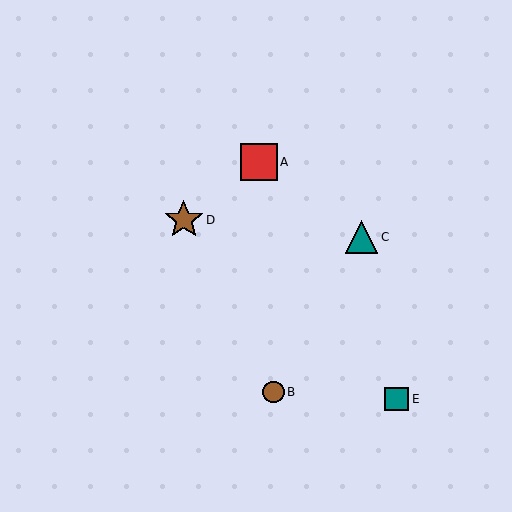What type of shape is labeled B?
Shape B is a brown circle.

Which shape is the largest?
The brown star (labeled D) is the largest.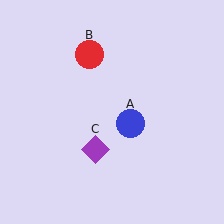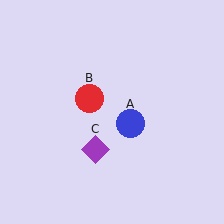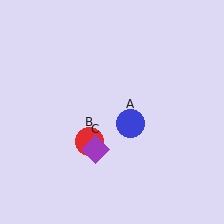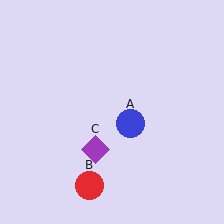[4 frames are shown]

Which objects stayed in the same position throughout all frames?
Blue circle (object A) and purple diamond (object C) remained stationary.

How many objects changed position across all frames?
1 object changed position: red circle (object B).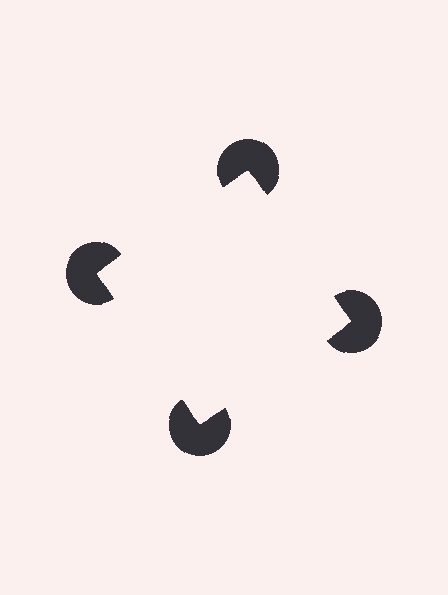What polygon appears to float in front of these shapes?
An illusory square — its edges are inferred from the aligned wedge cuts in the pac-man discs, not physically drawn.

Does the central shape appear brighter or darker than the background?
It typically appears slightly brighter than the background, even though no actual brightness change is drawn.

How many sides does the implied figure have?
4 sides.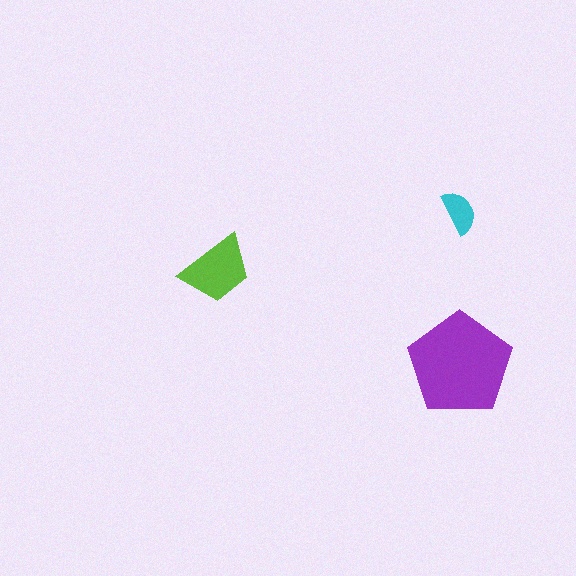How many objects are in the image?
There are 3 objects in the image.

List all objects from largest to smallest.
The purple pentagon, the lime trapezoid, the cyan semicircle.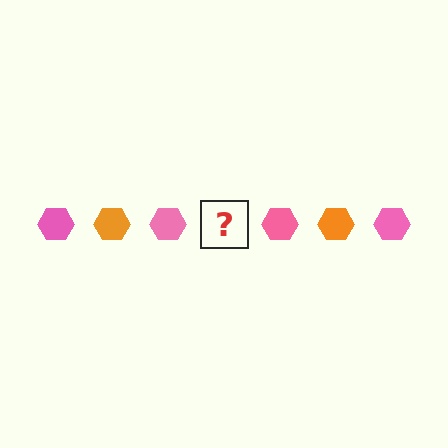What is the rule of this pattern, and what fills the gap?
The rule is that the pattern cycles through pink, orange hexagons. The gap should be filled with an orange hexagon.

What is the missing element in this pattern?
The missing element is an orange hexagon.